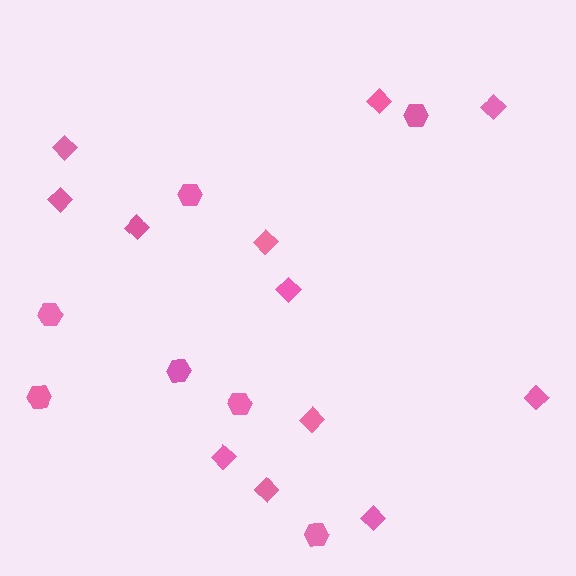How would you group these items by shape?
There are 2 groups: one group of diamonds (12) and one group of hexagons (7).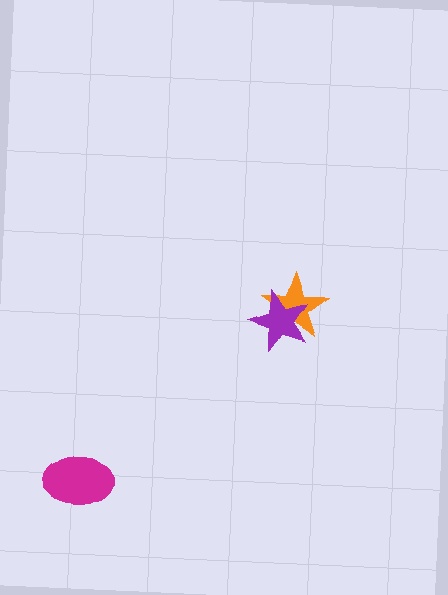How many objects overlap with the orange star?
1 object overlaps with the orange star.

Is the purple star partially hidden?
No, no other shape covers it.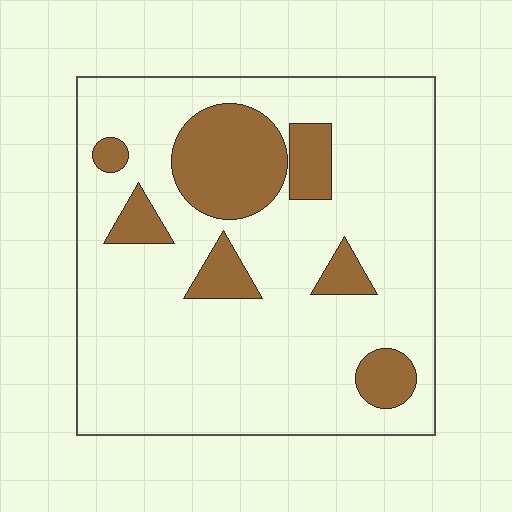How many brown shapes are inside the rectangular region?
7.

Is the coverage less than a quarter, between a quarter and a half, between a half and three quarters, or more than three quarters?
Less than a quarter.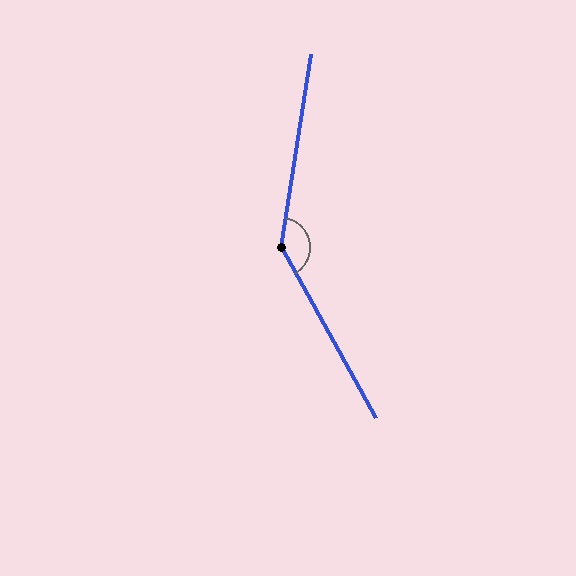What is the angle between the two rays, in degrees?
Approximately 142 degrees.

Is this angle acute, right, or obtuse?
It is obtuse.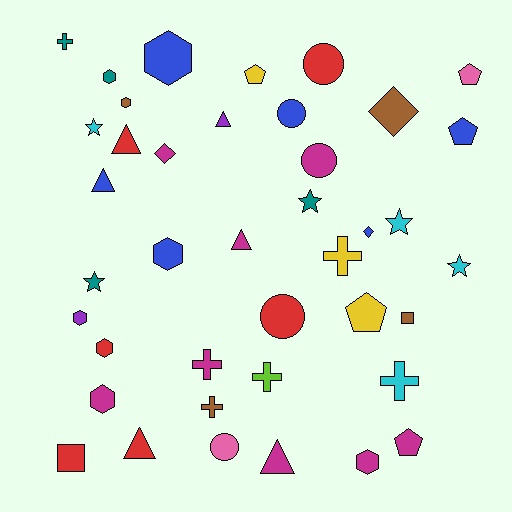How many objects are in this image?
There are 40 objects.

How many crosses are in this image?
There are 6 crosses.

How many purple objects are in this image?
There are 2 purple objects.